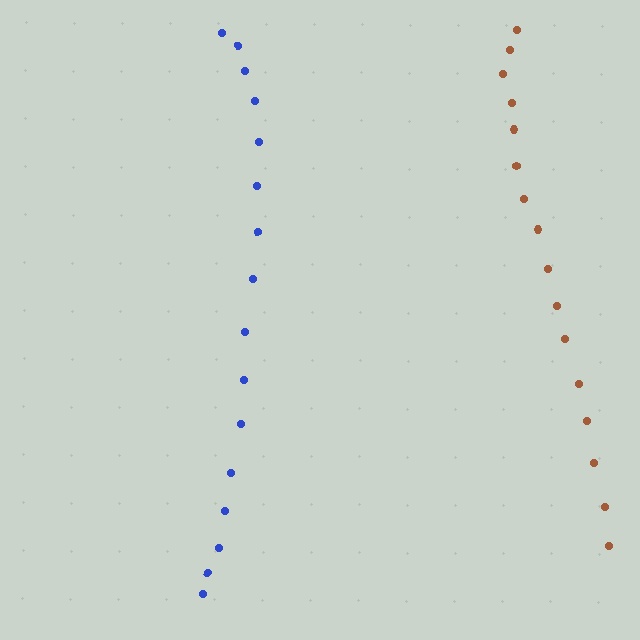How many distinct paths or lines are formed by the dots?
There are 2 distinct paths.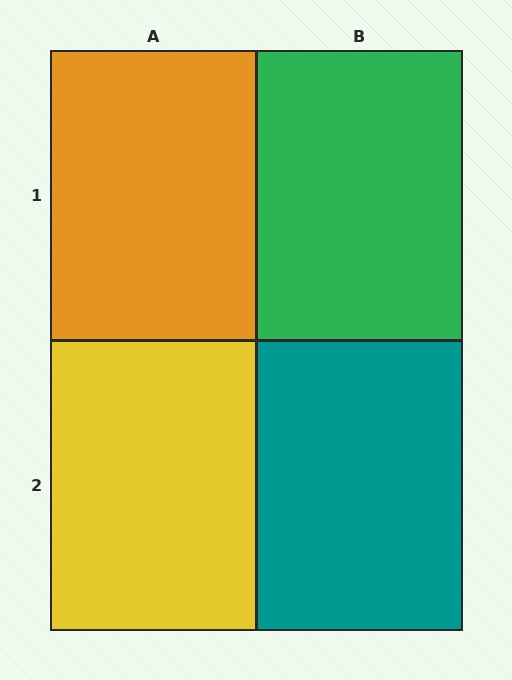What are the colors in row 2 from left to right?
Yellow, teal.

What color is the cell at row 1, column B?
Green.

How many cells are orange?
1 cell is orange.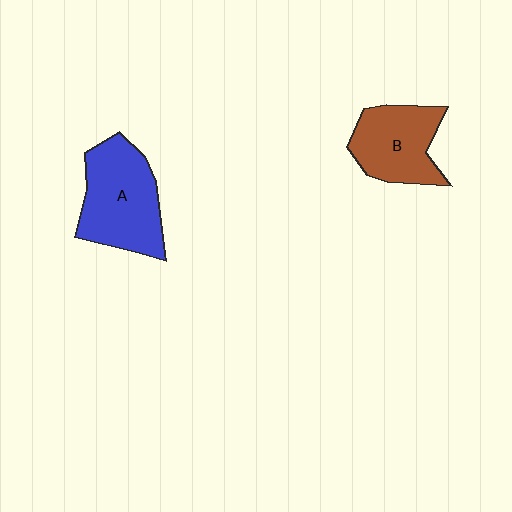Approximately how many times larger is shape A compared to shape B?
Approximately 1.3 times.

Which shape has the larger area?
Shape A (blue).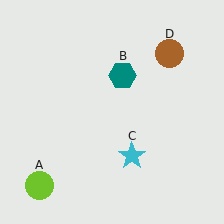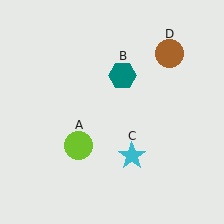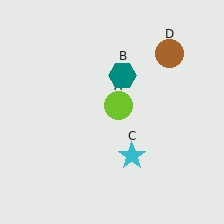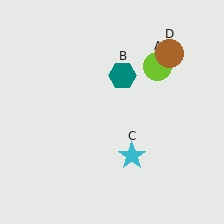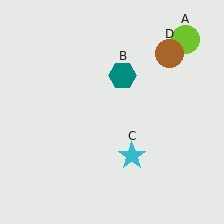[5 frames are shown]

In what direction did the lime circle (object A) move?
The lime circle (object A) moved up and to the right.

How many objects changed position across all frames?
1 object changed position: lime circle (object A).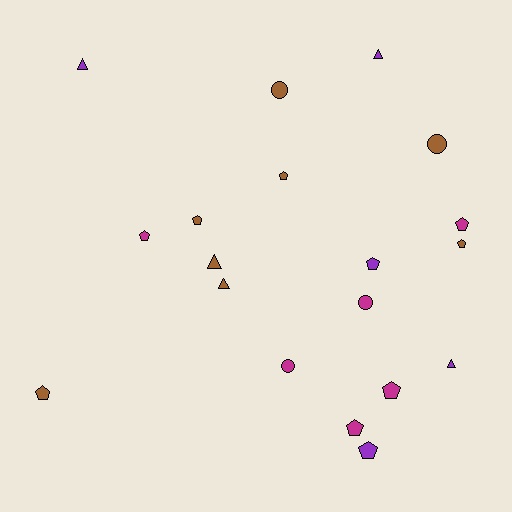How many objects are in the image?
There are 19 objects.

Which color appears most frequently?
Brown, with 8 objects.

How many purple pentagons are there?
There are 2 purple pentagons.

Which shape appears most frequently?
Pentagon, with 10 objects.